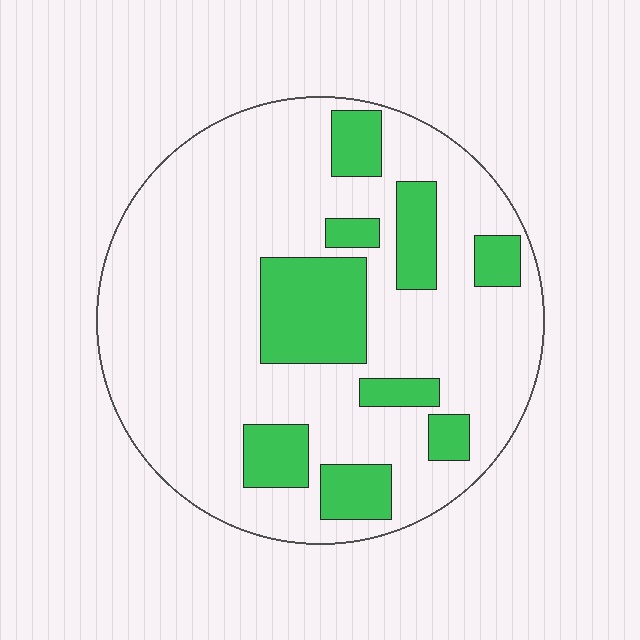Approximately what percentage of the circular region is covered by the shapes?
Approximately 25%.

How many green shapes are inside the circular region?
9.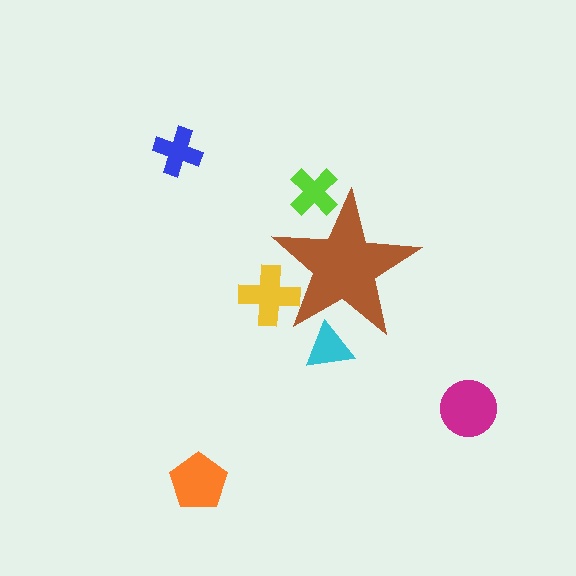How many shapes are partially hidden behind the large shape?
3 shapes are partially hidden.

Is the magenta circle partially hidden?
No, the magenta circle is fully visible.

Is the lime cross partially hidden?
Yes, the lime cross is partially hidden behind the brown star.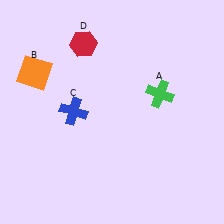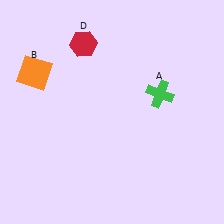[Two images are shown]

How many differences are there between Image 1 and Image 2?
There is 1 difference between the two images.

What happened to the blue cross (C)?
The blue cross (C) was removed in Image 2. It was in the top-left area of Image 1.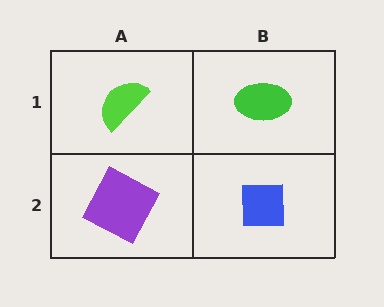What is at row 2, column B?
A blue square.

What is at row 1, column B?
A green ellipse.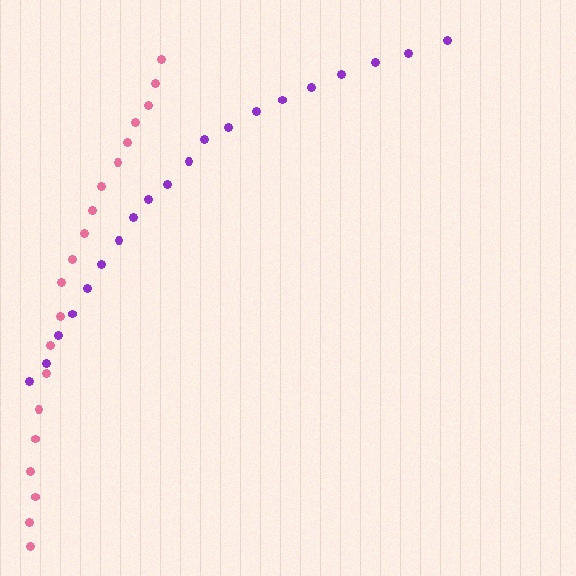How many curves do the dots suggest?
There are 2 distinct paths.